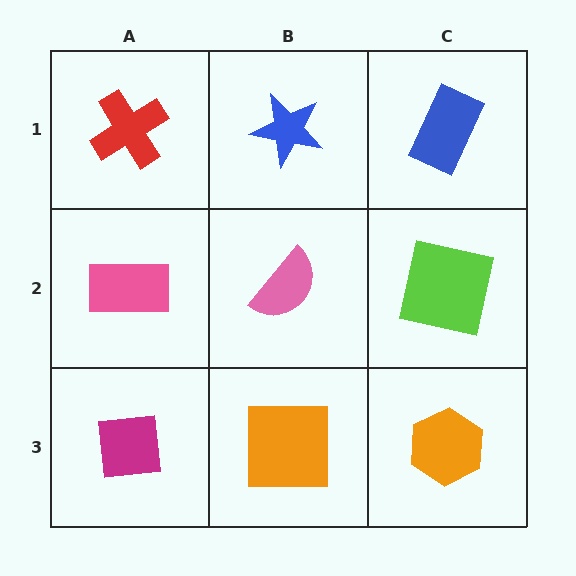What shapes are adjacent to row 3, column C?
A lime square (row 2, column C), an orange square (row 3, column B).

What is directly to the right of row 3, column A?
An orange square.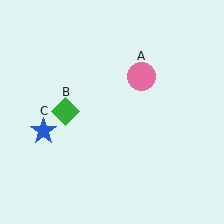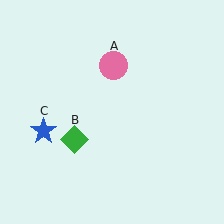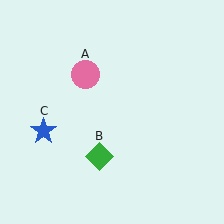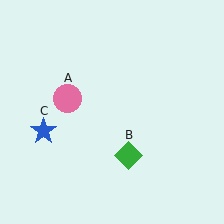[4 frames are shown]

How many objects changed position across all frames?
2 objects changed position: pink circle (object A), green diamond (object B).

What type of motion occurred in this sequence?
The pink circle (object A), green diamond (object B) rotated counterclockwise around the center of the scene.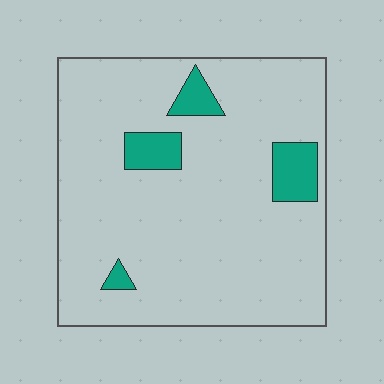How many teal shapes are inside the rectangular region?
4.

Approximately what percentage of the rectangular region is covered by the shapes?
Approximately 10%.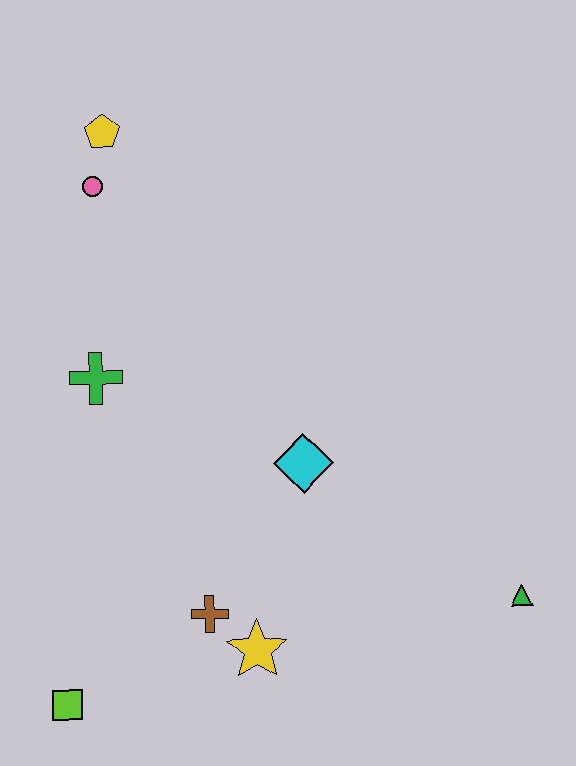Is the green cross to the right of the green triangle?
No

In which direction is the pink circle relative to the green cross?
The pink circle is above the green cross.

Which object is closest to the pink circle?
The yellow pentagon is closest to the pink circle.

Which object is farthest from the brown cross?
The yellow pentagon is farthest from the brown cross.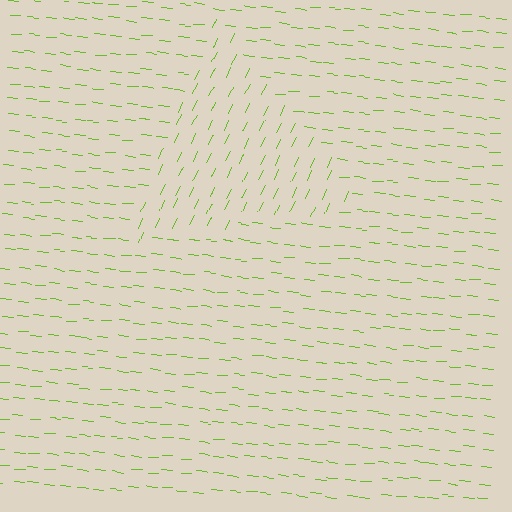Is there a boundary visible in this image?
Yes, there is a texture boundary formed by a change in line orientation.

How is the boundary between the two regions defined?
The boundary is defined purely by a change in line orientation (approximately 70 degrees difference). All lines are the same color and thickness.